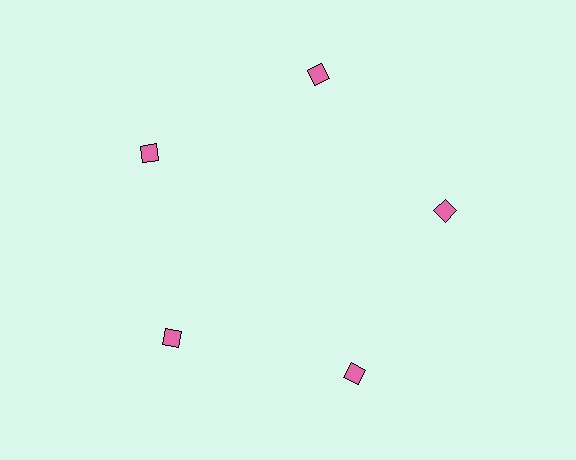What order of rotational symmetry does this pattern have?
This pattern has 5-fold rotational symmetry.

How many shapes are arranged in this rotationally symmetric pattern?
There are 5 shapes, arranged in 5 groups of 1.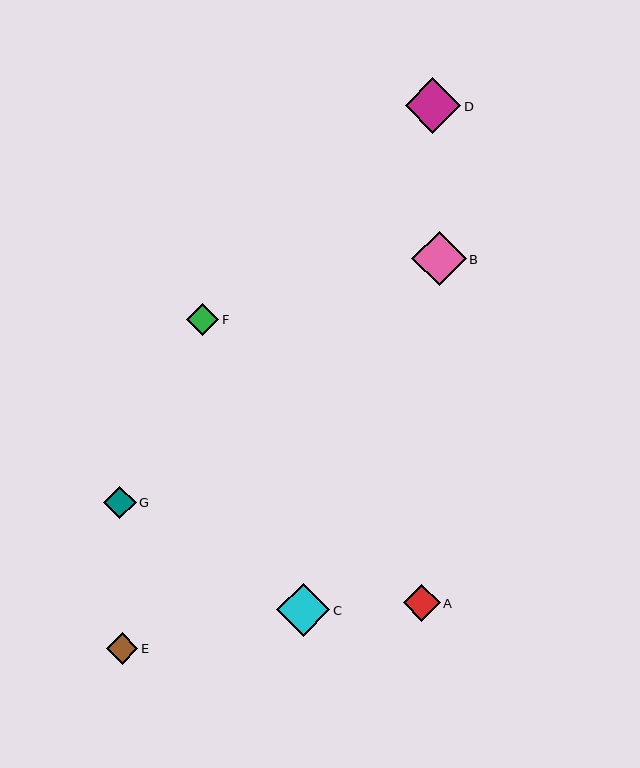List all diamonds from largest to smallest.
From largest to smallest: D, B, C, A, F, G, E.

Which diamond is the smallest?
Diamond E is the smallest with a size of approximately 32 pixels.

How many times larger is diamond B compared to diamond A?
Diamond B is approximately 1.5 times the size of diamond A.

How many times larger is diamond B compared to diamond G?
Diamond B is approximately 1.7 times the size of diamond G.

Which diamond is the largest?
Diamond D is the largest with a size of approximately 56 pixels.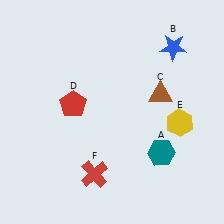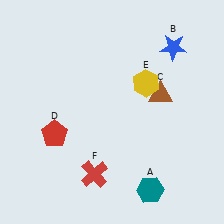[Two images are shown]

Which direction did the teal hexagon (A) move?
The teal hexagon (A) moved down.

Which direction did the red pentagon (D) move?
The red pentagon (D) moved down.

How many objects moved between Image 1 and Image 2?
3 objects moved between the two images.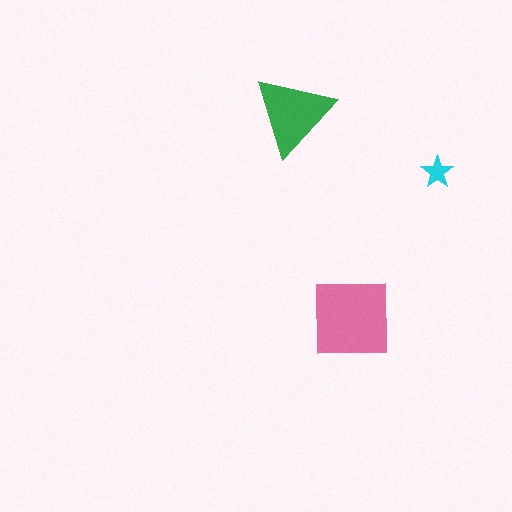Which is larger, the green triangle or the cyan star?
The green triangle.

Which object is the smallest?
The cyan star.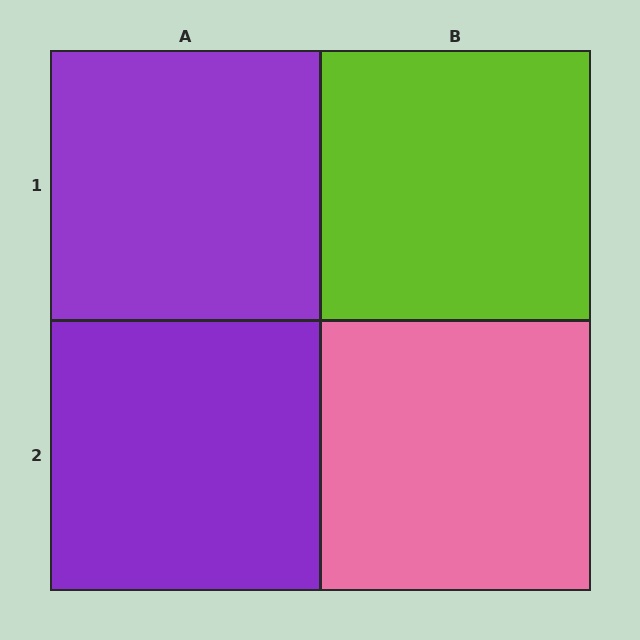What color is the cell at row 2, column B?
Pink.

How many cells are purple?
2 cells are purple.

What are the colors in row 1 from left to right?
Purple, lime.